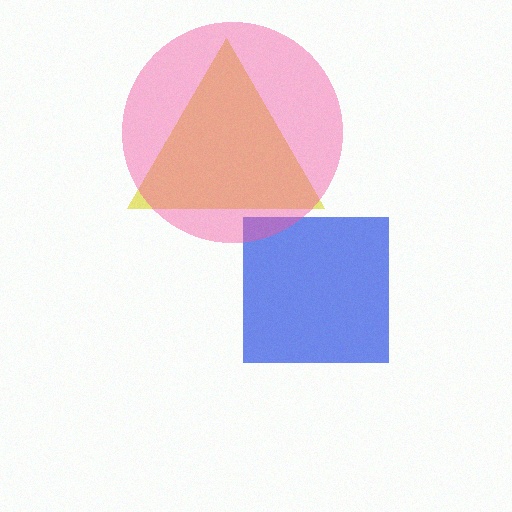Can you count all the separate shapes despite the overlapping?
Yes, there are 3 separate shapes.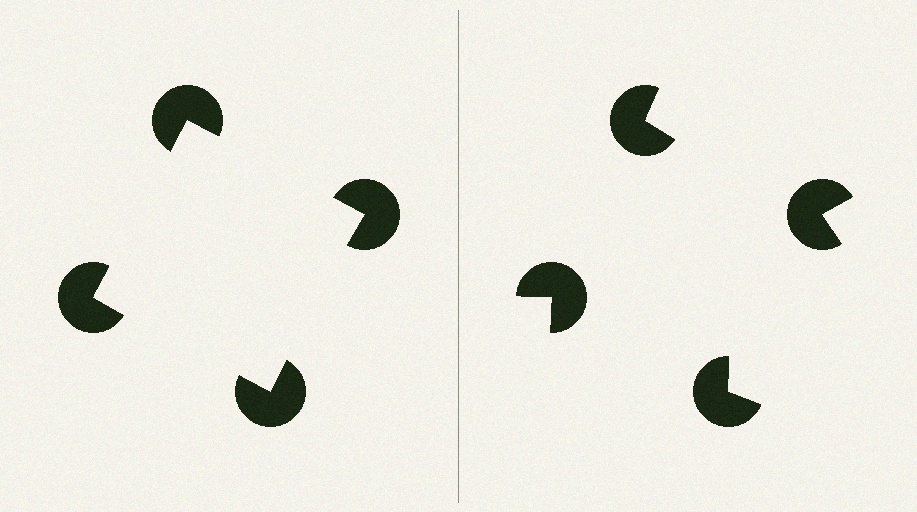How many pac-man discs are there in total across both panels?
8 — 4 on each side.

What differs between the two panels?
The pac-man discs are positioned identically on both sides; only the wedge orientations differ. On the left they align to a square; on the right they are misaligned.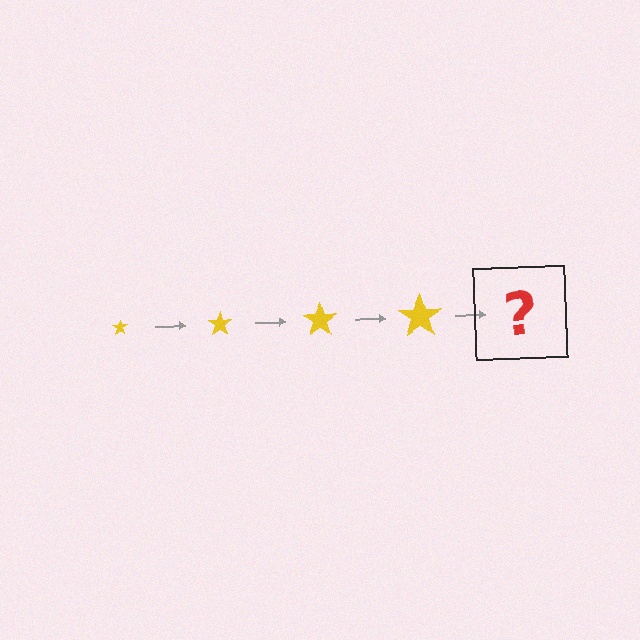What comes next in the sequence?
The next element should be a yellow star, larger than the previous one.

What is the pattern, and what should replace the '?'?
The pattern is that the star gets progressively larger each step. The '?' should be a yellow star, larger than the previous one.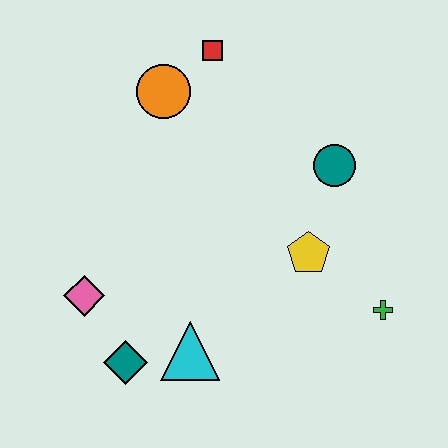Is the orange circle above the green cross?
Yes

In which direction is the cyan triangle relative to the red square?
The cyan triangle is below the red square.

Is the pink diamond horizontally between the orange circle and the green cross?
No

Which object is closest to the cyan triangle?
The teal diamond is closest to the cyan triangle.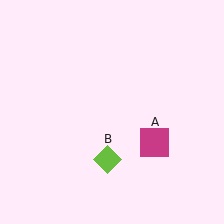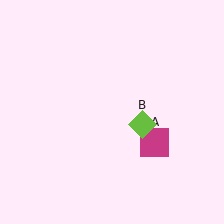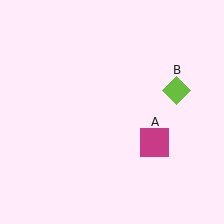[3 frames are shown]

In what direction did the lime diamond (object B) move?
The lime diamond (object B) moved up and to the right.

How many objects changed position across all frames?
1 object changed position: lime diamond (object B).